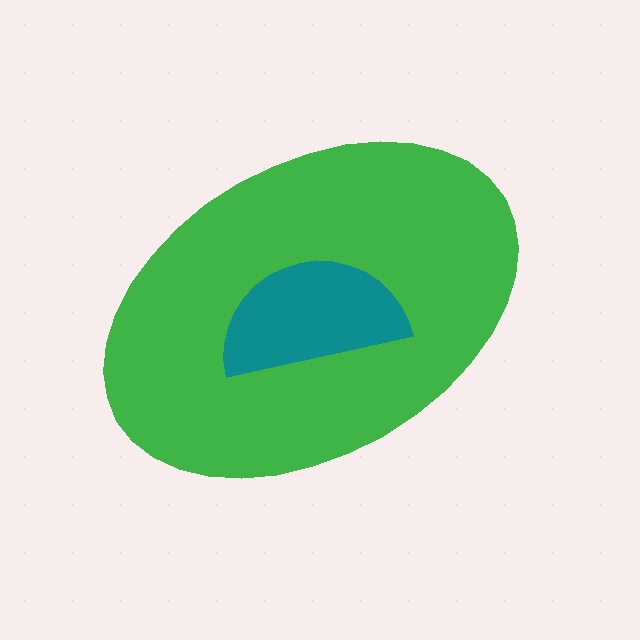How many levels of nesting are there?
2.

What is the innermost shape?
The teal semicircle.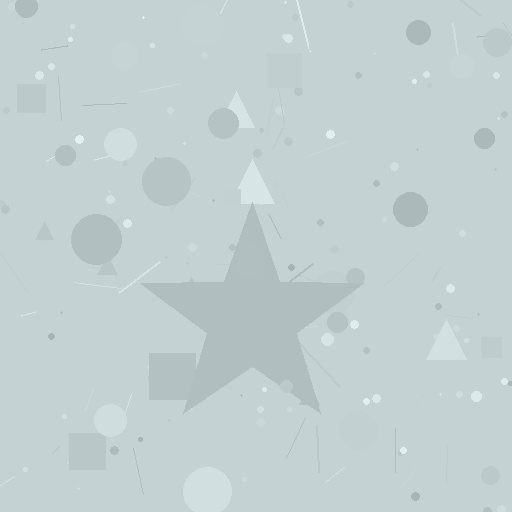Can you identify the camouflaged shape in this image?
The camouflaged shape is a star.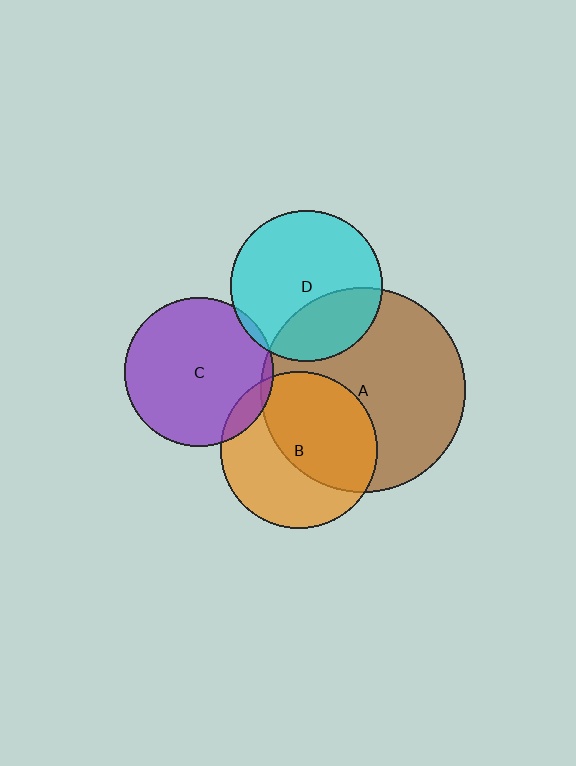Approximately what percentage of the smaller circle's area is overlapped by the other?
Approximately 5%.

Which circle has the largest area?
Circle A (brown).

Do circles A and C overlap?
Yes.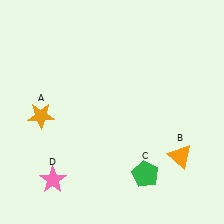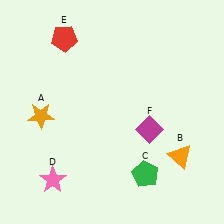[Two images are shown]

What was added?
A red pentagon (E), a magenta diamond (F) were added in Image 2.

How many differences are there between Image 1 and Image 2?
There are 2 differences between the two images.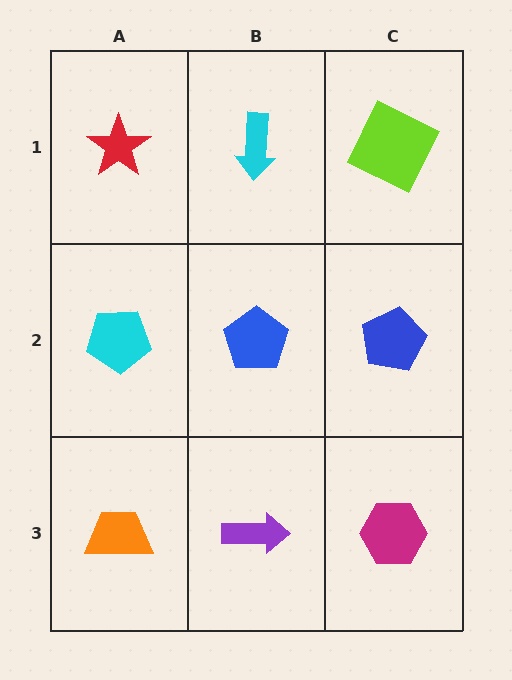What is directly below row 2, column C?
A magenta hexagon.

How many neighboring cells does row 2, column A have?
3.